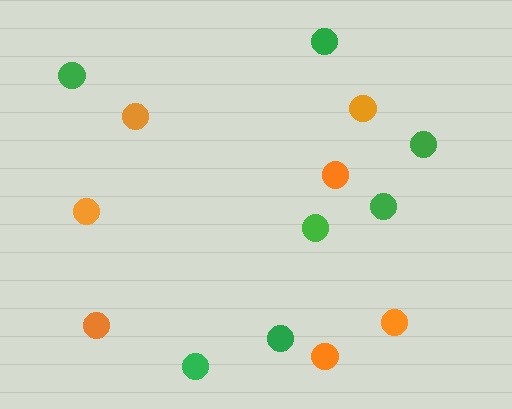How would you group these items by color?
There are 2 groups: one group of green circles (7) and one group of orange circles (7).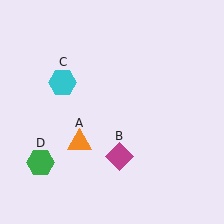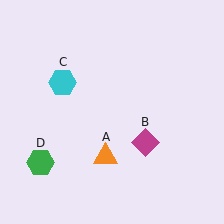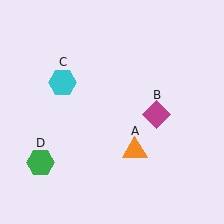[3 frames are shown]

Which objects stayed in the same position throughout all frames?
Cyan hexagon (object C) and green hexagon (object D) remained stationary.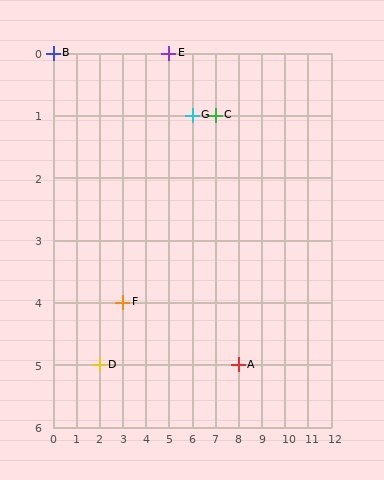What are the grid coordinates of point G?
Point G is at grid coordinates (6, 1).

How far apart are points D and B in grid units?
Points D and B are 2 columns and 5 rows apart (about 5.4 grid units diagonally).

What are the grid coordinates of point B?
Point B is at grid coordinates (0, 0).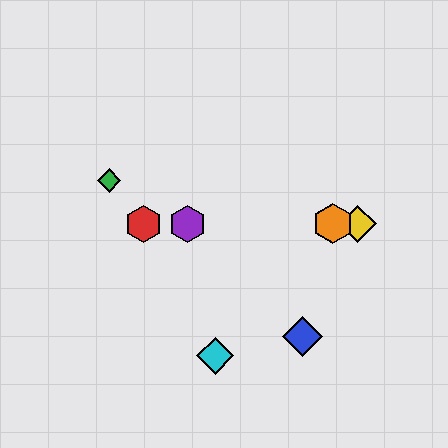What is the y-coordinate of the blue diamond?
The blue diamond is at y≈337.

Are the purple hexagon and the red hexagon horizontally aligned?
Yes, both are at y≈224.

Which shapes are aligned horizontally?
The red hexagon, the yellow diamond, the purple hexagon, the orange hexagon are aligned horizontally.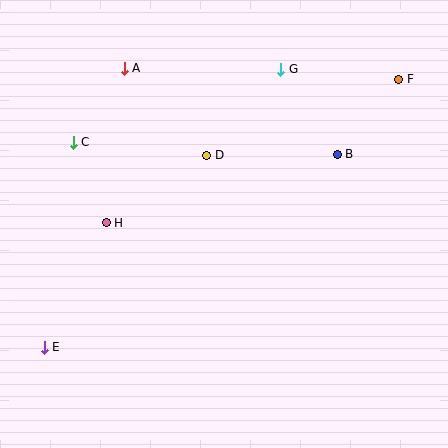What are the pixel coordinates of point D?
Point D is at (207, 155).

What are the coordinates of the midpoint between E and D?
The midpoint between E and D is at (126, 251).